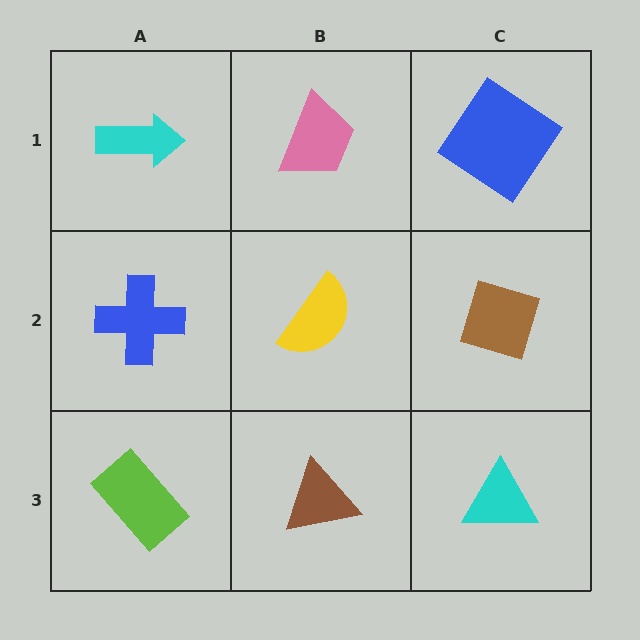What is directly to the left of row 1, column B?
A cyan arrow.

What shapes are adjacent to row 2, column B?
A pink trapezoid (row 1, column B), a brown triangle (row 3, column B), a blue cross (row 2, column A), a brown diamond (row 2, column C).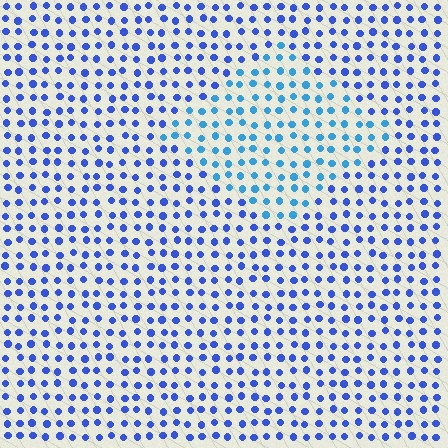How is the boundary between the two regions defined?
The boundary is defined purely by a slight shift in hue (about 28 degrees). Spacing, size, and orientation are identical on both sides.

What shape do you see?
I see a diamond.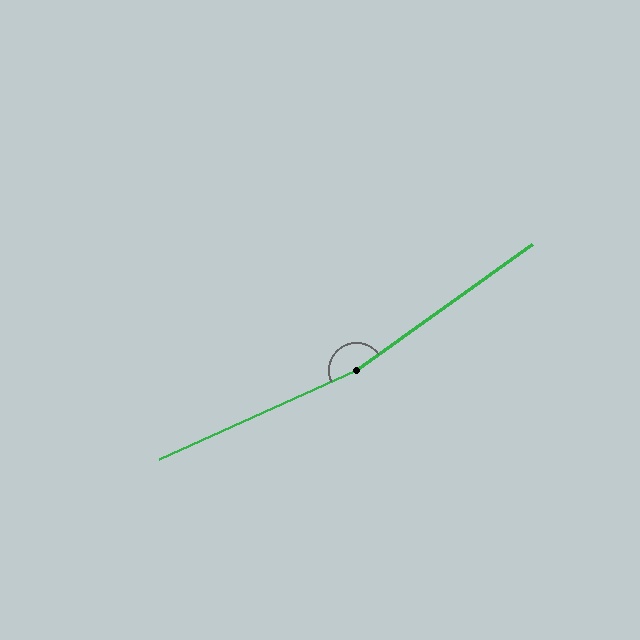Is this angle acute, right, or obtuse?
It is obtuse.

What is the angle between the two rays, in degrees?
Approximately 169 degrees.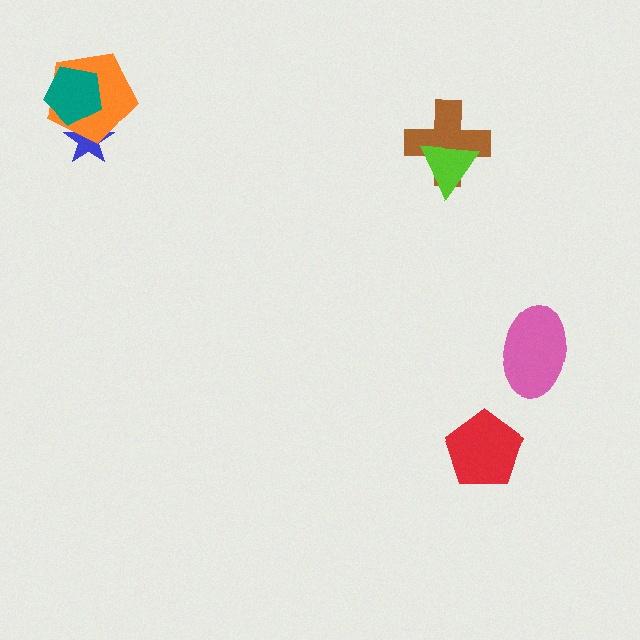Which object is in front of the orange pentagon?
The teal pentagon is in front of the orange pentagon.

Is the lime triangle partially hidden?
No, no other shape covers it.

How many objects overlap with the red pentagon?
0 objects overlap with the red pentagon.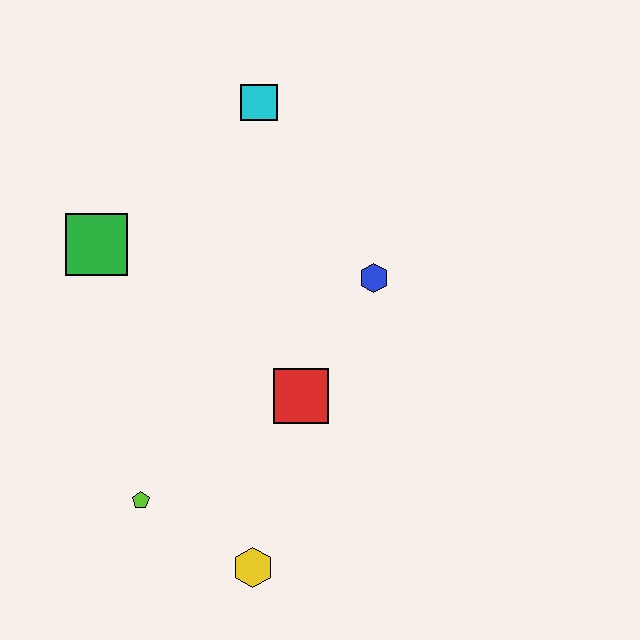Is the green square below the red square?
No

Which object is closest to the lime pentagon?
The yellow hexagon is closest to the lime pentagon.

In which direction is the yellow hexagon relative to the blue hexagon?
The yellow hexagon is below the blue hexagon.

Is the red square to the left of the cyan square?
No